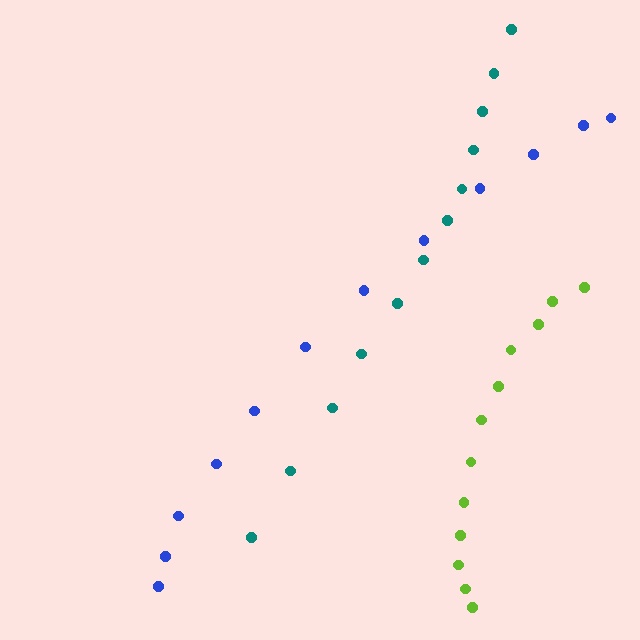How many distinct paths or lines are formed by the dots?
There are 3 distinct paths.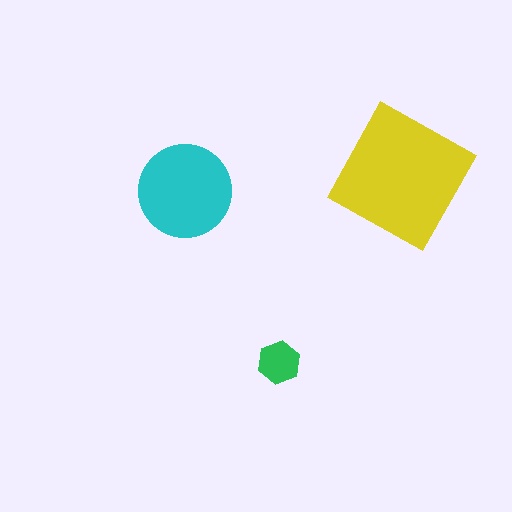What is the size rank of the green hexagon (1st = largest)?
3rd.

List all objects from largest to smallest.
The yellow square, the cyan circle, the green hexagon.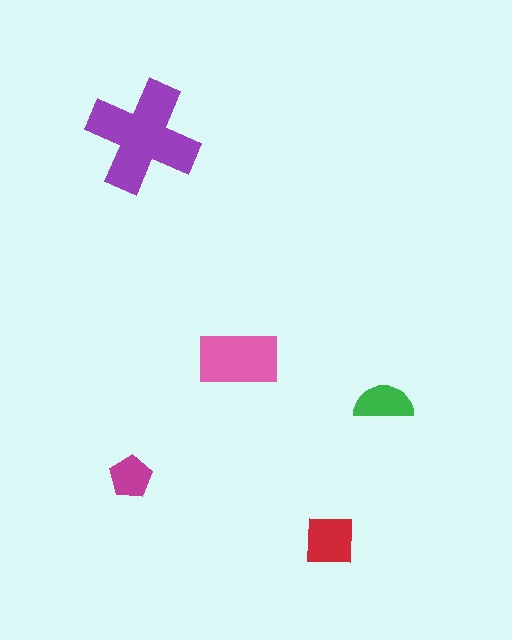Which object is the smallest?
The magenta pentagon.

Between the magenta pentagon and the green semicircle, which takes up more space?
The green semicircle.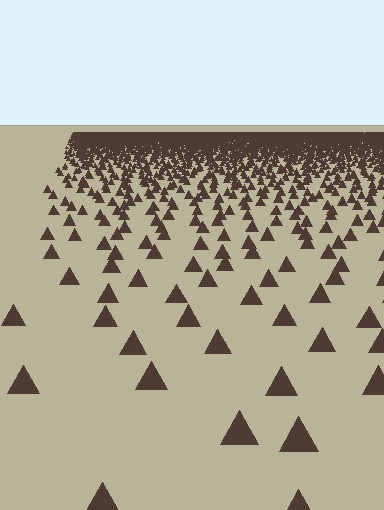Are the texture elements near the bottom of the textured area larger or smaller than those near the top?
Larger. Near the bottom, elements are closer to the viewer and appear at a bigger on-screen size.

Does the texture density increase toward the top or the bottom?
Density increases toward the top.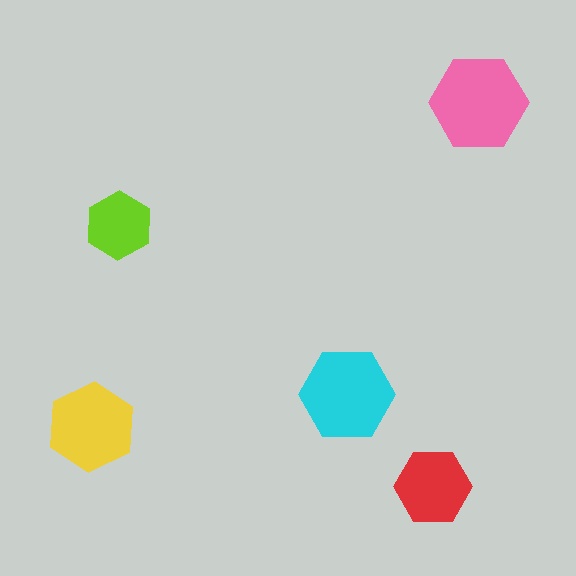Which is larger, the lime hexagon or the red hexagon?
The red one.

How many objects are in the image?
There are 5 objects in the image.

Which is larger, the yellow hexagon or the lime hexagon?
The yellow one.